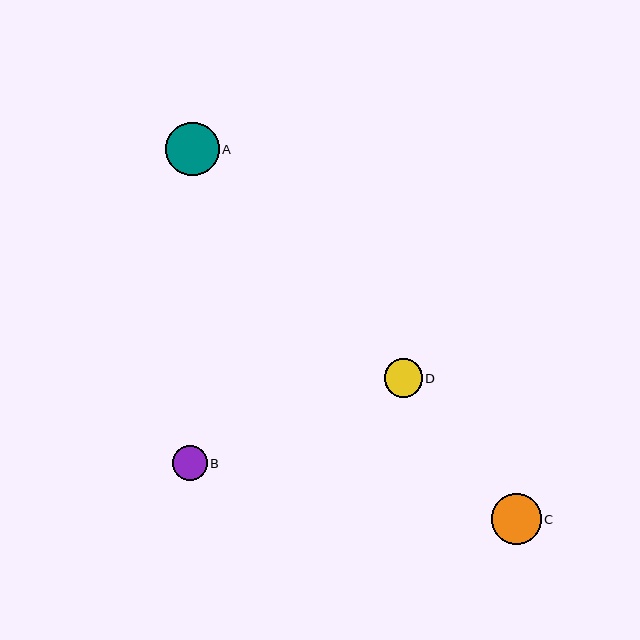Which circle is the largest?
Circle A is the largest with a size of approximately 54 pixels.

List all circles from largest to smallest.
From largest to smallest: A, C, D, B.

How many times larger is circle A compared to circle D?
Circle A is approximately 1.4 times the size of circle D.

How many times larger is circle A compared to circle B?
Circle A is approximately 1.6 times the size of circle B.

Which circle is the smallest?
Circle B is the smallest with a size of approximately 34 pixels.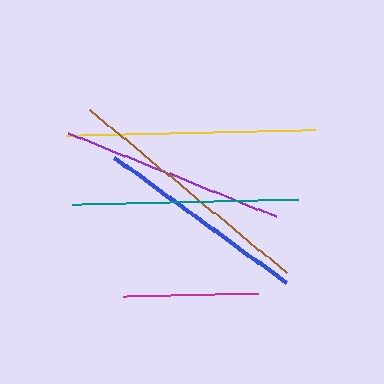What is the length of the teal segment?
The teal segment is approximately 226 pixels long.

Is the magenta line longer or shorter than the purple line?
The purple line is longer than the magenta line.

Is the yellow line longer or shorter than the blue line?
The yellow line is longer than the blue line.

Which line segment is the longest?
The brown line is the longest at approximately 255 pixels.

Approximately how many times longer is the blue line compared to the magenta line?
The blue line is approximately 1.6 times the length of the magenta line.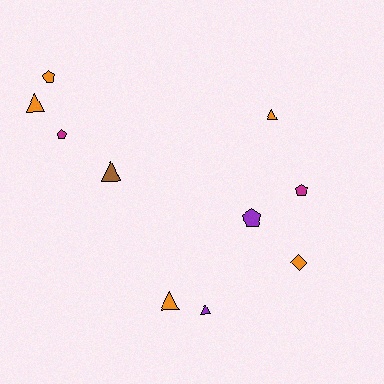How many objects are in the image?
There are 10 objects.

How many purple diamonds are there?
There are no purple diamonds.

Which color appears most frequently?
Orange, with 5 objects.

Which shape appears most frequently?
Triangle, with 5 objects.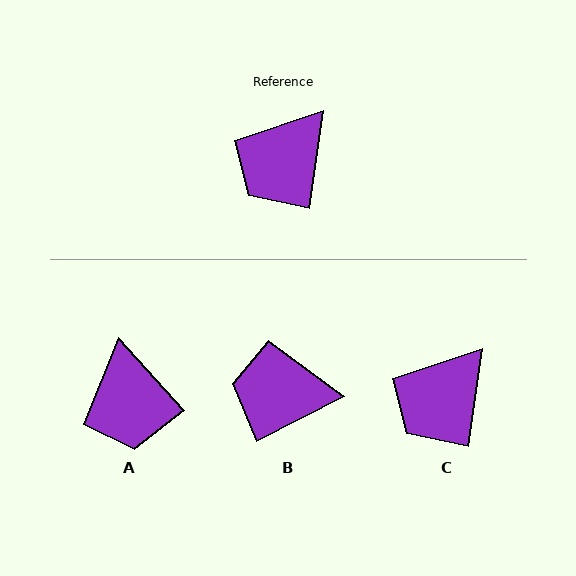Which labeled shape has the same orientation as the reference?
C.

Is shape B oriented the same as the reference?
No, it is off by about 55 degrees.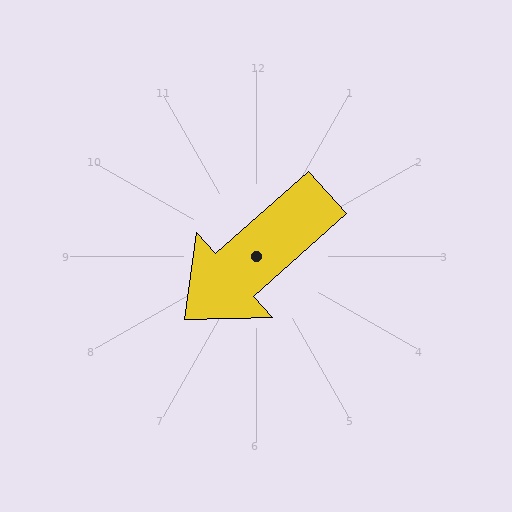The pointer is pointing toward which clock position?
Roughly 8 o'clock.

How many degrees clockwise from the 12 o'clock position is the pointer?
Approximately 228 degrees.